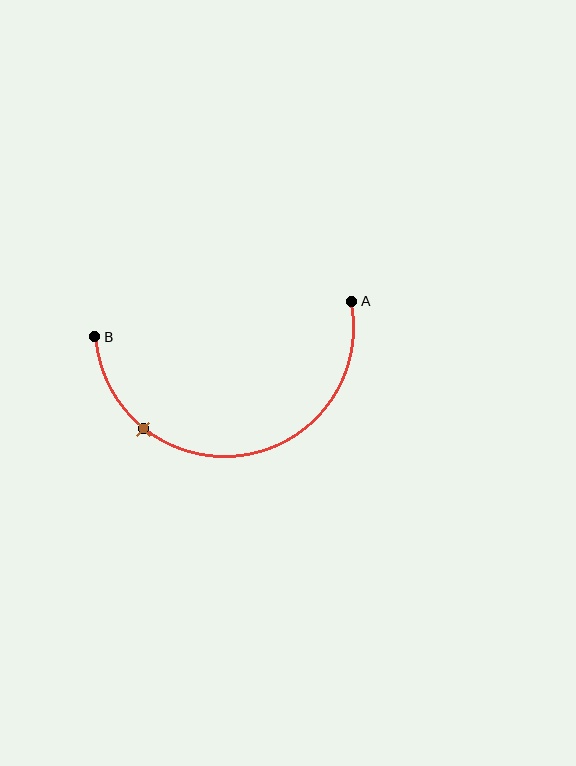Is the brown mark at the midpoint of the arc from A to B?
No. The brown mark lies on the arc but is closer to endpoint B. The arc midpoint would be at the point on the curve equidistant along the arc from both A and B.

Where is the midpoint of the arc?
The arc midpoint is the point on the curve farthest from the straight line joining A and B. It sits below that line.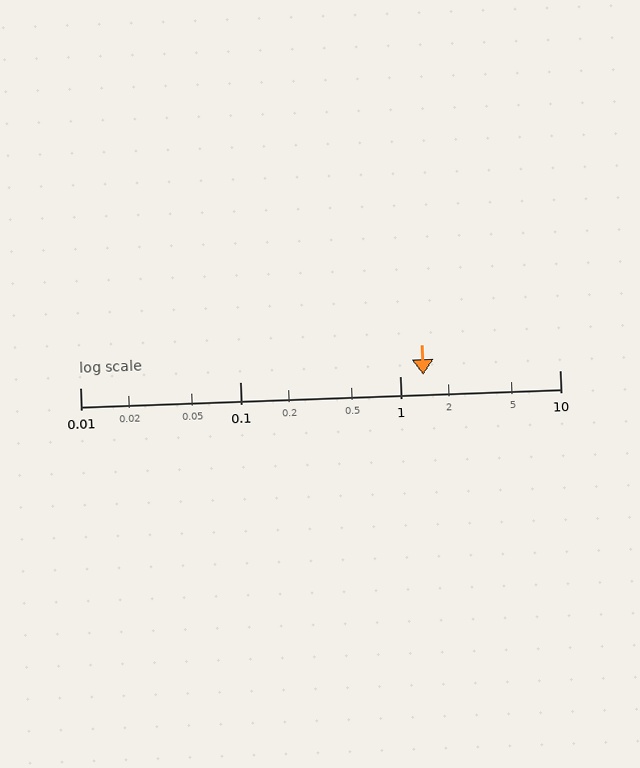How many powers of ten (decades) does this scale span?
The scale spans 3 decades, from 0.01 to 10.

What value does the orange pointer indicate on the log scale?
The pointer indicates approximately 1.4.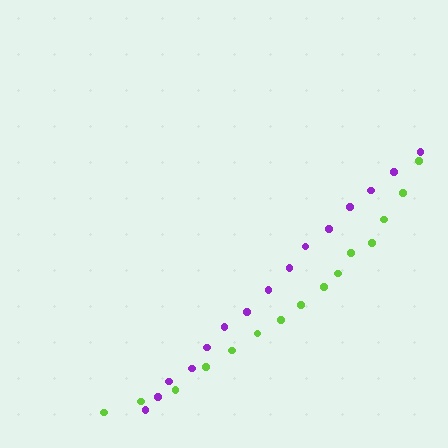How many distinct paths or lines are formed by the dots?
There are 2 distinct paths.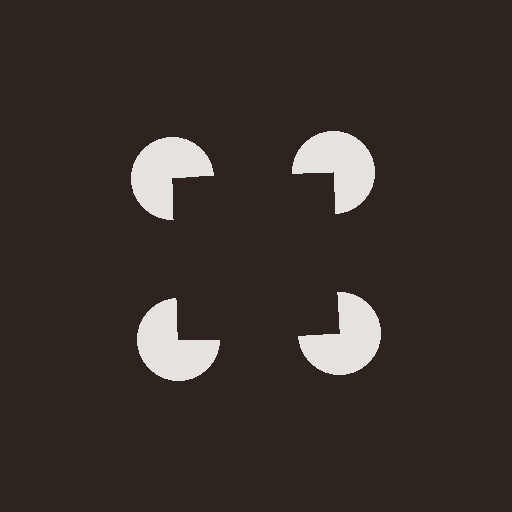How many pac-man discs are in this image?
There are 4 — one at each vertex of the illusory square.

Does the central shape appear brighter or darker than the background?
It typically appears slightly darker than the background, even though no actual brightness change is drawn.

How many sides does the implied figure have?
4 sides.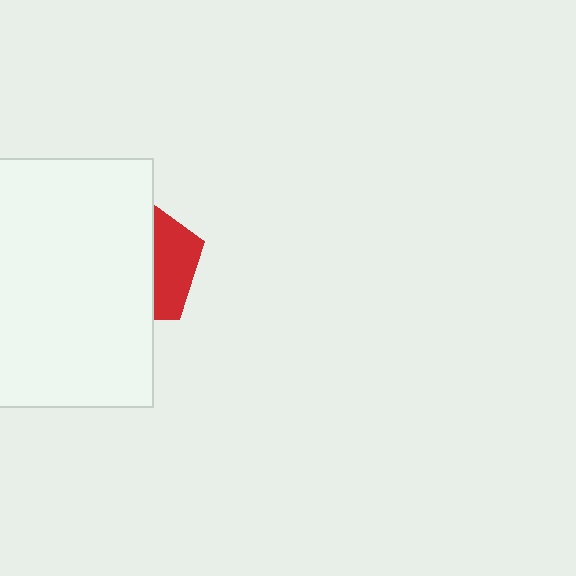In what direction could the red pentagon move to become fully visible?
The red pentagon could move right. That would shift it out from behind the white rectangle entirely.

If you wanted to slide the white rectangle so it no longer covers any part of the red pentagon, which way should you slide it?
Slide it left — that is the most direct way to separate the two shapes.